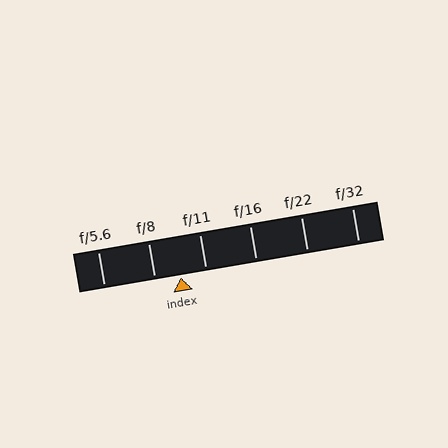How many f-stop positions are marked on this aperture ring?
There are 6 f-stop positions marked.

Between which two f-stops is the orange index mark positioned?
The index mark is between f/8 and f/11.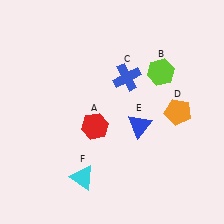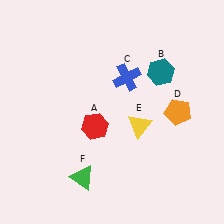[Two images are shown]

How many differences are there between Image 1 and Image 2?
There are 3 differences between the two images.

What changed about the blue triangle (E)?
In Image 1, E is blue. In Image 2, it changed to yellow.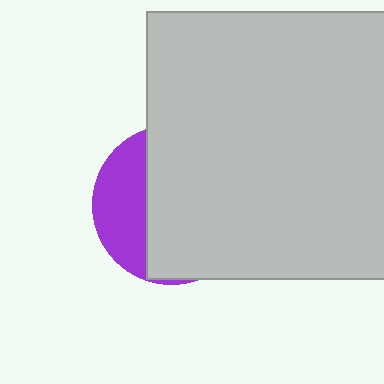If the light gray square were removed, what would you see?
You would see the complete purple circle.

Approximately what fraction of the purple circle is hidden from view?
Roughly 69% of the purple circle is hidden behind the light gray square.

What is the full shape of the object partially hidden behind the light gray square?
The partially hidden object is a purple circle.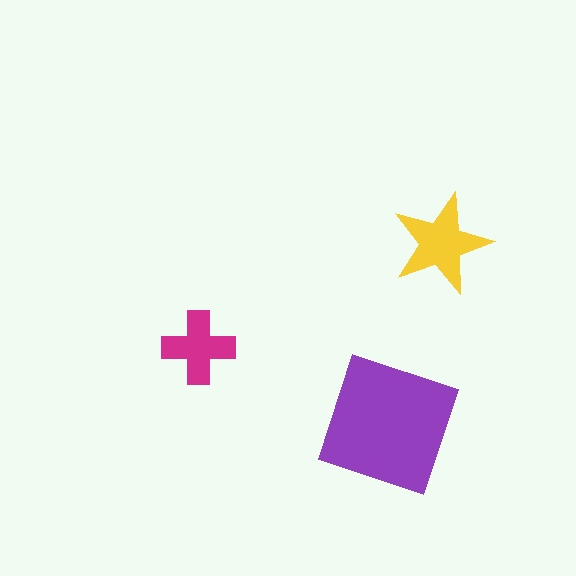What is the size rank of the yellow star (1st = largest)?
2nd.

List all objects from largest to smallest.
The purple square, the yellow star, the magenta cross.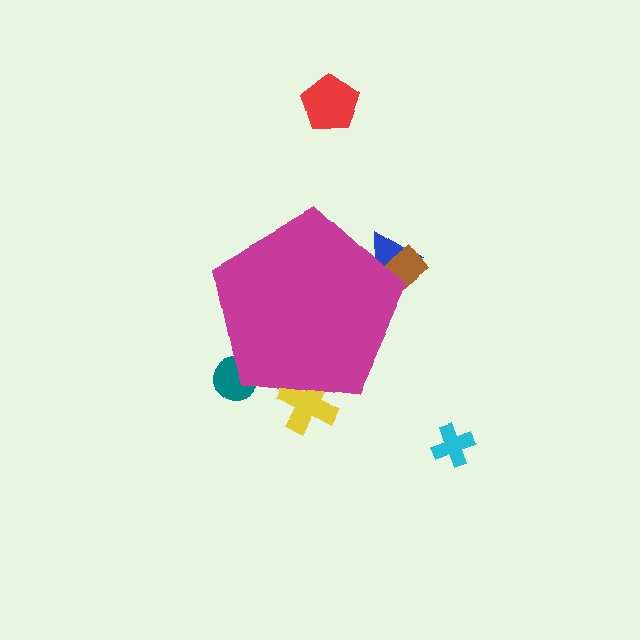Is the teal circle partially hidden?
Yes, the teal circle is partially hidden behind the magenta pentagon.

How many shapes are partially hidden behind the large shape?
4 shapes are partially hidden.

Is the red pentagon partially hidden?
No, the red pentagon is fully visible.